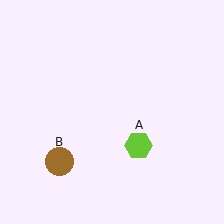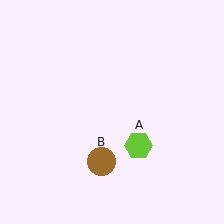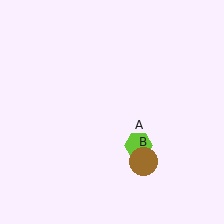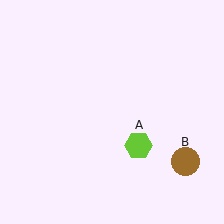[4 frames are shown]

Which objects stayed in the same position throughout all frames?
Lime hexagon (object A) remained stationary.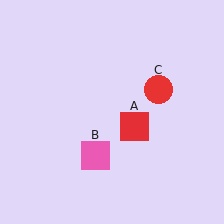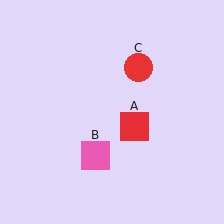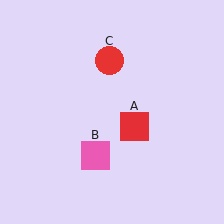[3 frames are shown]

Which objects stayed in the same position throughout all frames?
Red square (object A) and pink square (object B) remained stationary.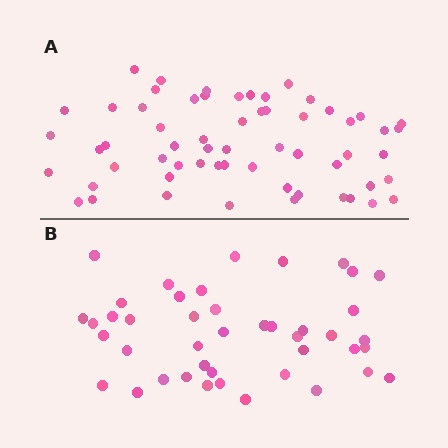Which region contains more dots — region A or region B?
Region A (the top region) has more dots.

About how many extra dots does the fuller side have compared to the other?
Region A has approximately 15 more dots than region B.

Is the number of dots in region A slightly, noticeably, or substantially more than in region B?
Region A has noticeably more, but not dramatically so. The ratio is roughly 1.4 to 1.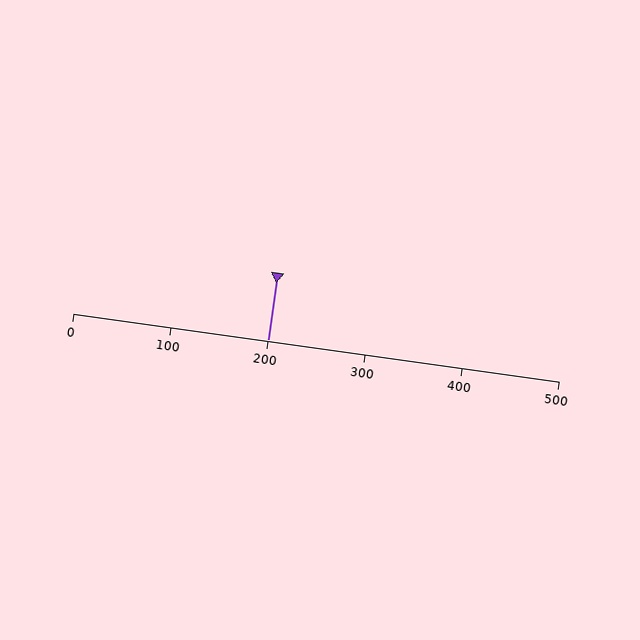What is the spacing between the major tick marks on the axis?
The major ticks are spaced 100 apart.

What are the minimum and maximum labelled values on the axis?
The axis runs from 0 to 500.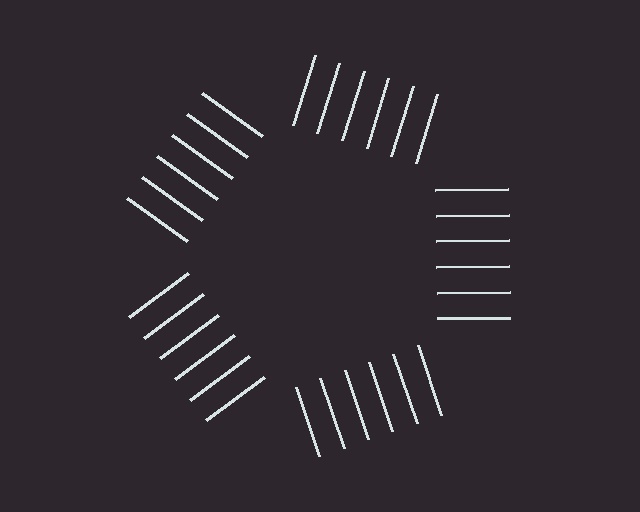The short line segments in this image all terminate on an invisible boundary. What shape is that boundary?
An illusory pentagon — the line segments terminate on its edges but no continuous stroke is drawn.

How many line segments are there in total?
30 — 6 along each of the 5 edges.